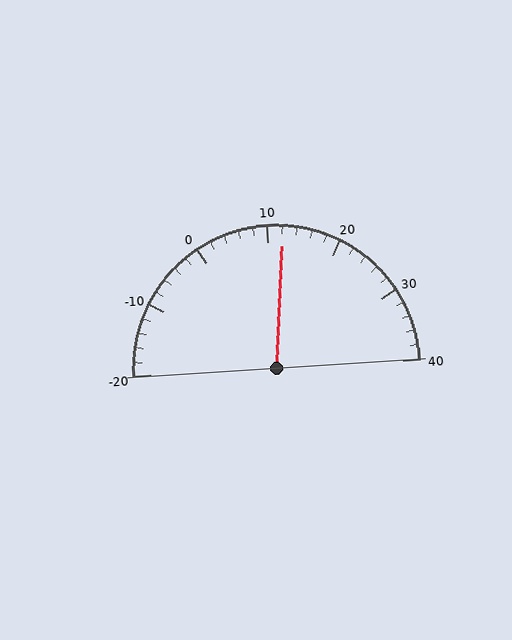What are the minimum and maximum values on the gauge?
The gauge ranges from -20 to 40.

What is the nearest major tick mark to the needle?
The nearest major tick mark is 10.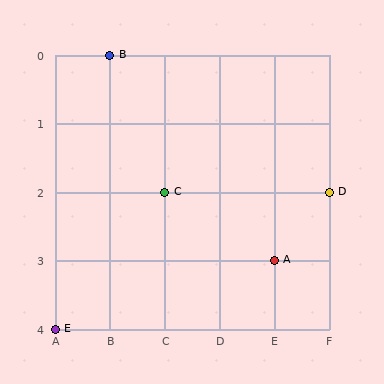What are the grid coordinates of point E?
Point E is at grid coordinates (A, 4).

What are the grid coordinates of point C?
Point C is at grid coordinates (C, 2).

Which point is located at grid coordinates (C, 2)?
Point C is at (C, 2).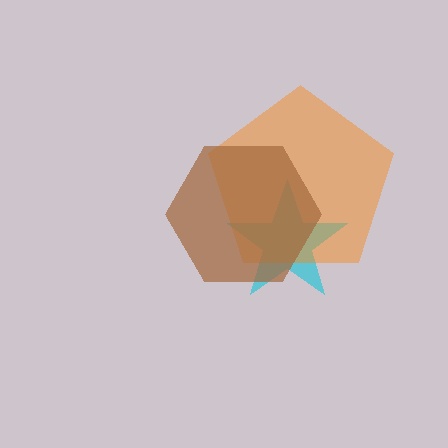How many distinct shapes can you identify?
There are 3 distinct shapes: a cyan star, an orange pentagon, a brown hexagon.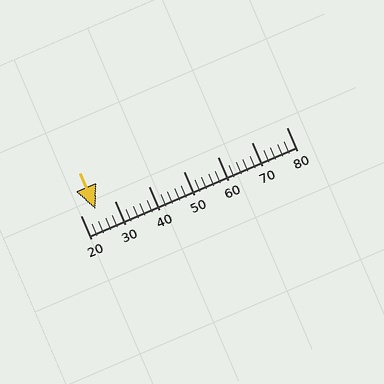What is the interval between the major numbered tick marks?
The major tick marks are spaced 10 units apart.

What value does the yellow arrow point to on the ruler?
The yellow arrow points to approximately 24.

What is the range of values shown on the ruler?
The ruler shows values from 20 to 80.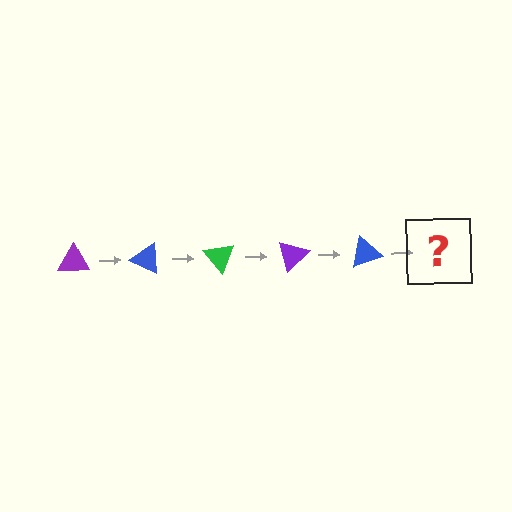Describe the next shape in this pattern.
It should be a green triangle, rotated 125 degrees from the start.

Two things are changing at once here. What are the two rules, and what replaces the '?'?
The two rules are that it rotates 25 degrees each step and the color cycles through purple, blue, and green. The '?' should be a green triangle, rotated 125 degrees from the start.